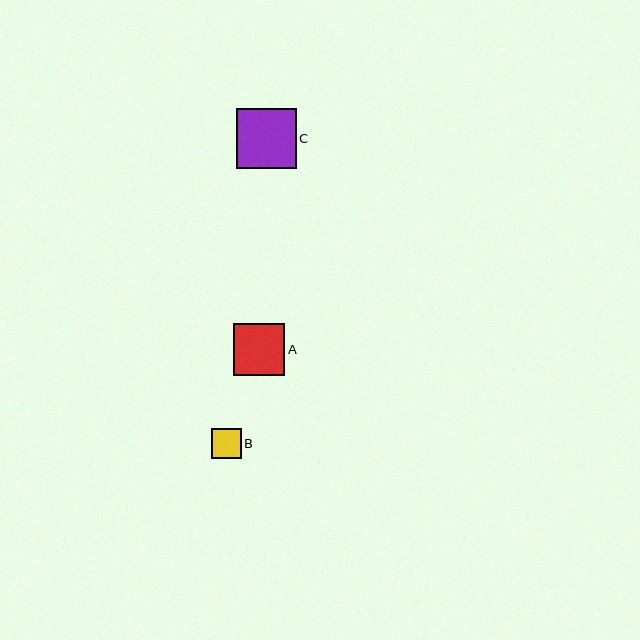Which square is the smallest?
Square B is the smallest with a size of approximately 30 pixels.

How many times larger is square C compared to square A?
Square C is approximately 1.2 times the size of square A.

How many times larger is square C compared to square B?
Square C is approximately 2.0 times the size of square B.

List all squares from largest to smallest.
From largest to smallest: C, A, B.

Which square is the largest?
Square C is the largest with a size of approximately 60 pixels.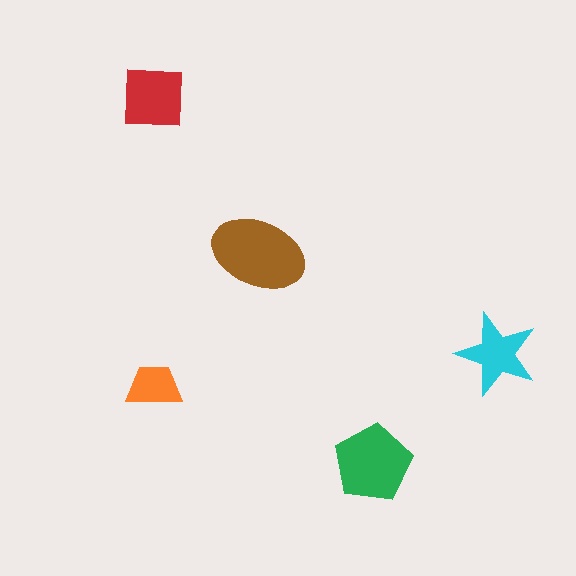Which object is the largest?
The brown ellipse.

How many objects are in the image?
There are 5 objects in the image.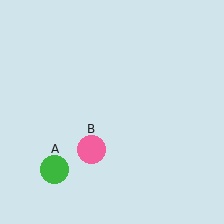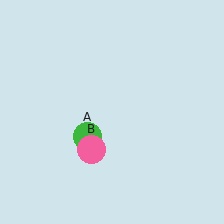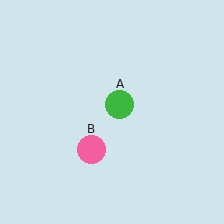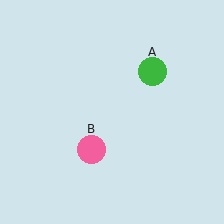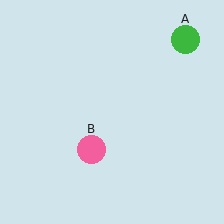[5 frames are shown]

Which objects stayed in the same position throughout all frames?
Pink circle (object B) remained stationary.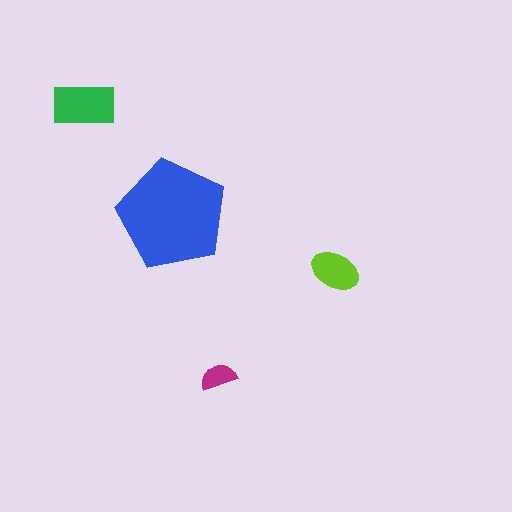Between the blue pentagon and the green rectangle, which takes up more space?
The blue pentagon.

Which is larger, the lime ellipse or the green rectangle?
The green rectangle.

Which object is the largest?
The blue pentagon.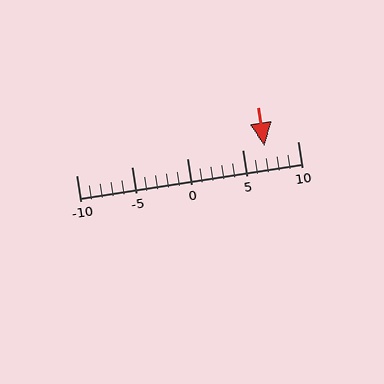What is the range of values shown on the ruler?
The ruler shows values from -10 to 10.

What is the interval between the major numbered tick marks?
The major tick marks are spaced 5 units apart.